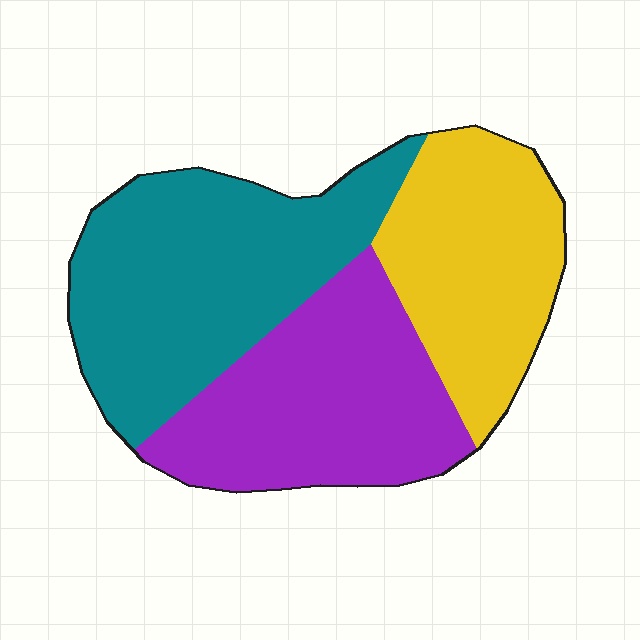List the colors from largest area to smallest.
From largest to smallest: teal, purple, yellow.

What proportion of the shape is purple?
Purple takes up about one third (1/3) of the shape.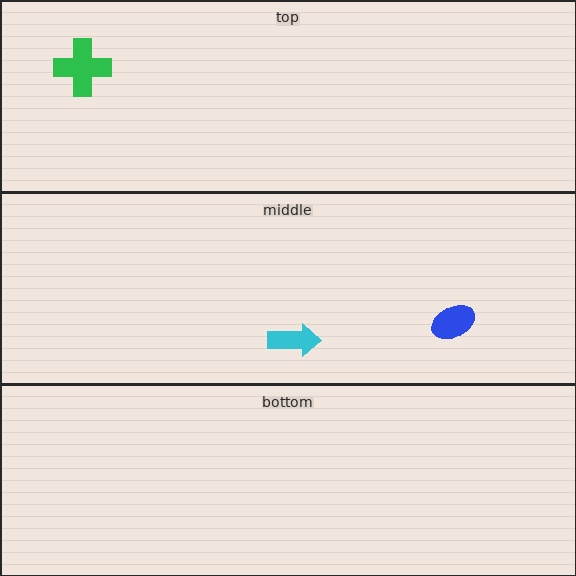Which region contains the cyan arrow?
The middle region.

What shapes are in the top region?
The green cross.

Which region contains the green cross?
The top region.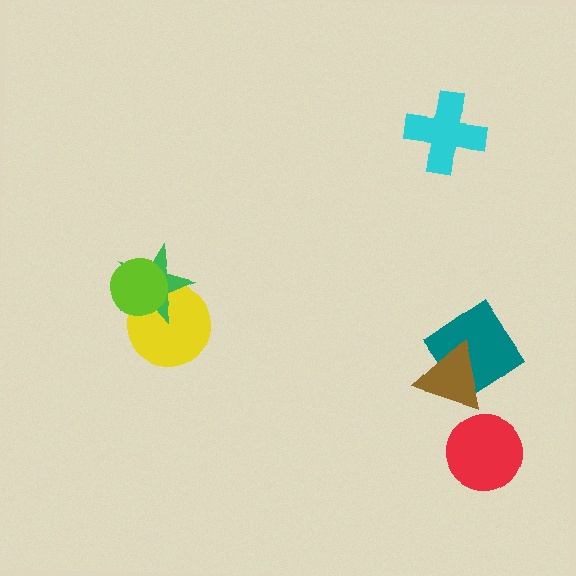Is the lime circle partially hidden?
No, no other shape covers it.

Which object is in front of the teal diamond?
The brown triangle is in front of the teal diamond.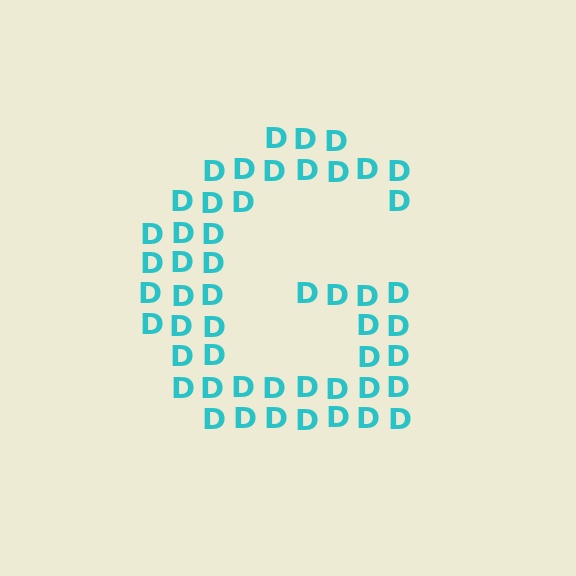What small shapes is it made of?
It is made of small letter D's.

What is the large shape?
The large shape is the letter G.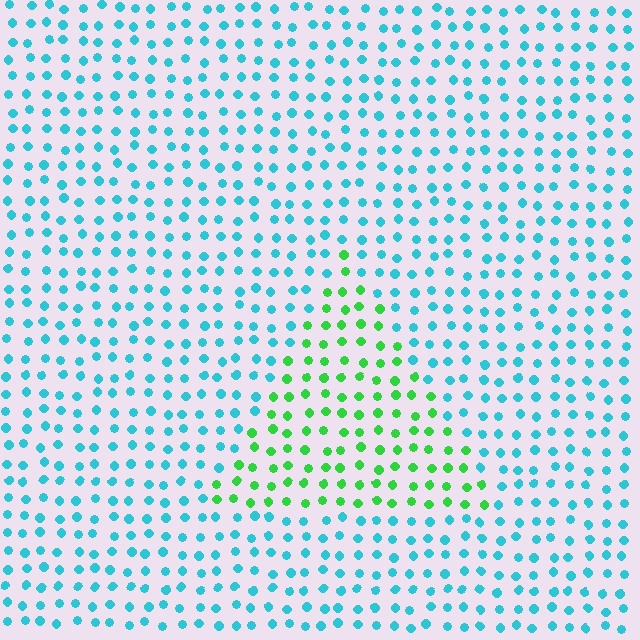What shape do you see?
I see a triangle.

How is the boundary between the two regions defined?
The boundary is defined purely by a slight shift in hue (about 59 degrees). Spacing, size, and orientation are identical on both sides.